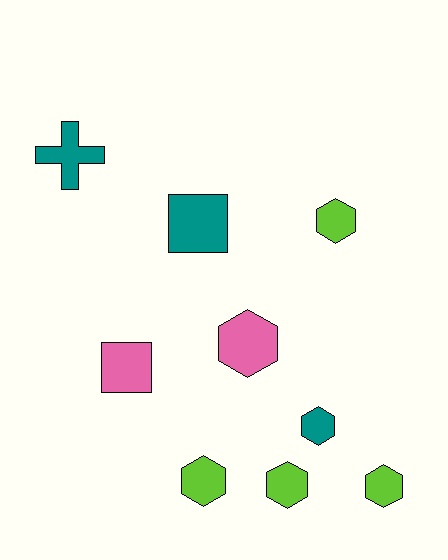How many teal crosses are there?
There is 1 teal cross.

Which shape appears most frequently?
Hexagon, with 6 objects.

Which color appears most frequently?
Lime, with 4 objects.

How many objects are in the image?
There are 9 objects.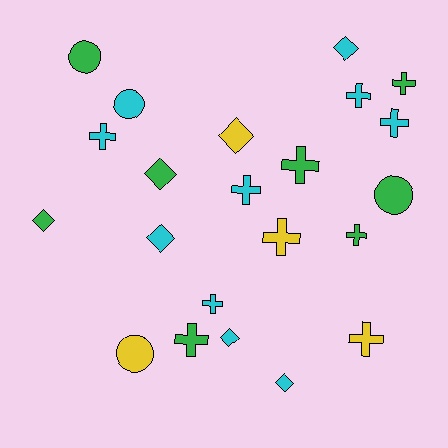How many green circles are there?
There are 2 green circles.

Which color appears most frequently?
Cyan, with 10 objects.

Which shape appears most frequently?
Cross, with 11 objects.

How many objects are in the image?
There are 22 objects.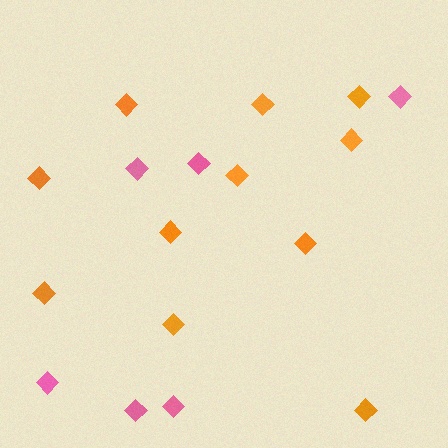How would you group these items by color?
There are 2 groups: one group of orange diamonds (11) and one group of pink diamonds (6).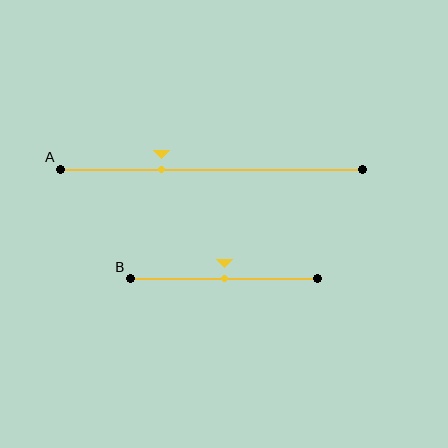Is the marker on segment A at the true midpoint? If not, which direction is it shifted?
No, the marker on segment A is shifted to the left by about 16% of the segment length.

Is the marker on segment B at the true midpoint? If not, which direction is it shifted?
Yes, the marker on segment B is at the true midpoint.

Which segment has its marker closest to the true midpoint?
Segment B has its marker closest to the true midpoint.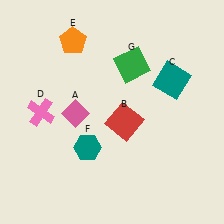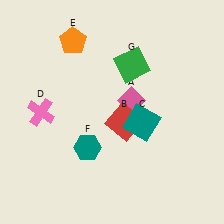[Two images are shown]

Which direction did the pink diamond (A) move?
The pink diamond (A) moved right.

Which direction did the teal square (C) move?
The teal square (C) moved down.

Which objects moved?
The objects that moved are: the pink diamond (A), the teal square (C).